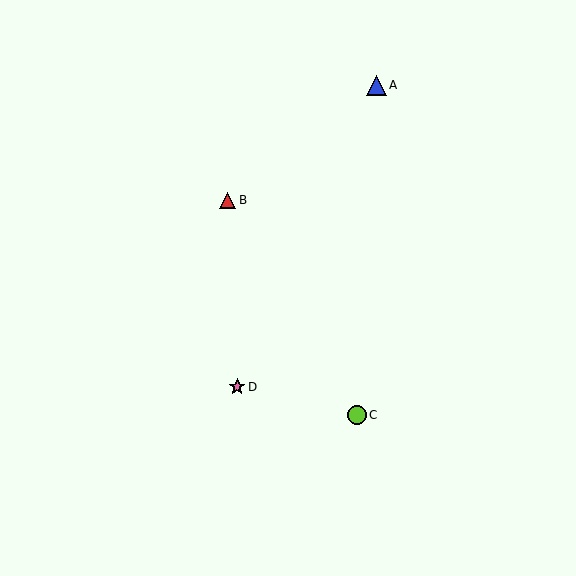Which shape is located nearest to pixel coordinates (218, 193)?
The red triangle (labeled B) at (228, 200) is nearest to that location.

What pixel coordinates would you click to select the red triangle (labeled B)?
Click at (228, 200) to select the red triangle B.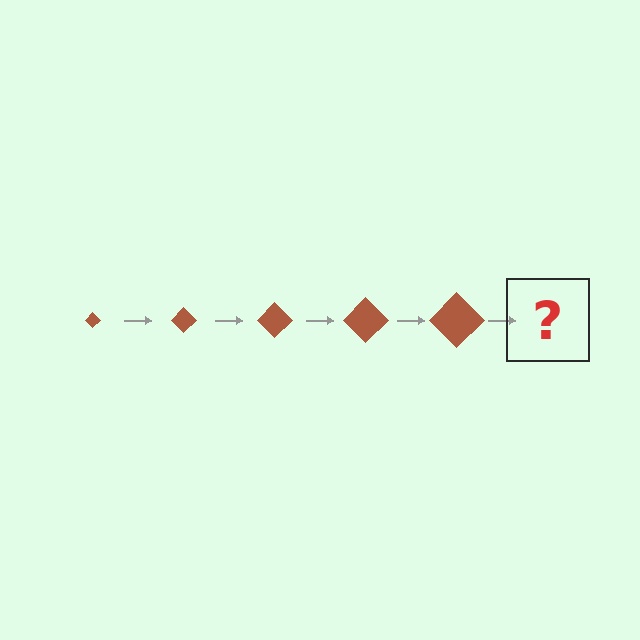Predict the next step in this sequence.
The next step is a brown diamond, larger than the previous one.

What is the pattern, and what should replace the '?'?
The pattern is that the diamond gets progressively larger each step. The '?' should be a brown diamond, larger than the previous one.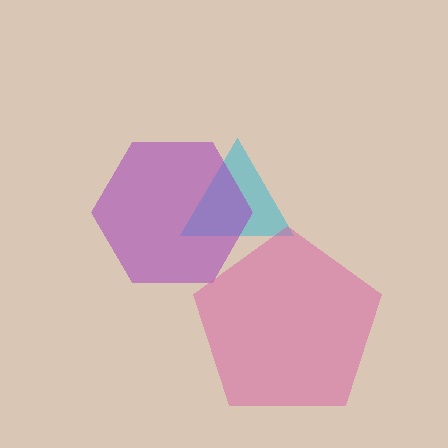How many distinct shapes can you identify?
There are 3 distinct shapes: a cyan triangle, a purple hexagon, a pink pentagon.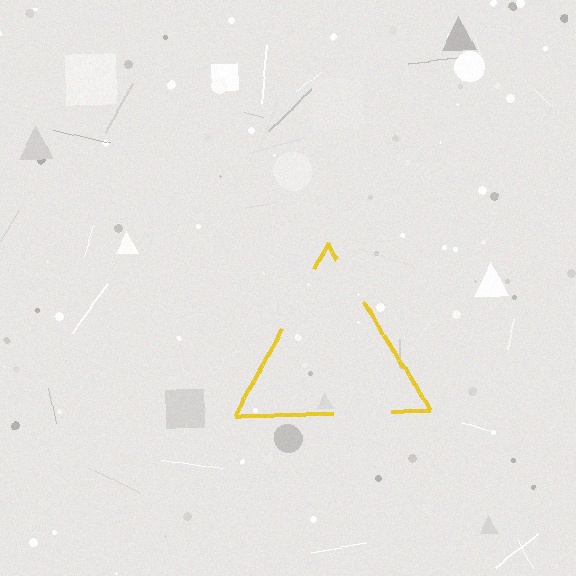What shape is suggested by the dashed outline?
The dashed outline suggests a triangle.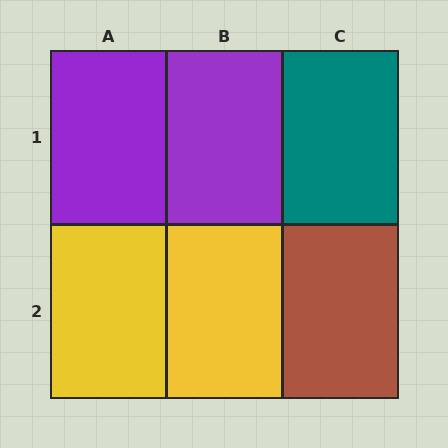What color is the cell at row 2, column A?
Yellow.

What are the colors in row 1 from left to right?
Purple, purple, teal.